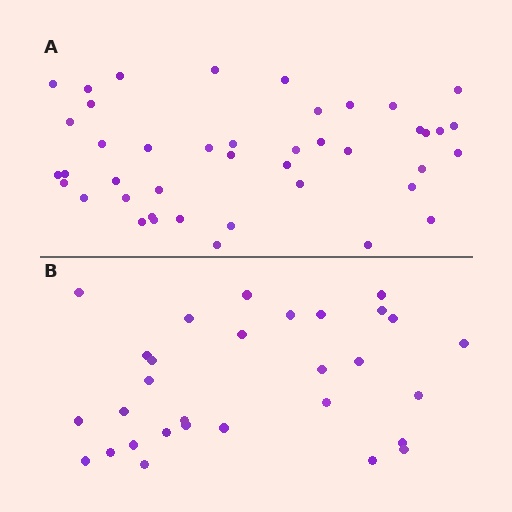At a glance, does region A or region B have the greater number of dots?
Region A (the top region) has more dots.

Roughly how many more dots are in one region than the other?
Region A has approximately 15 more dots than region B.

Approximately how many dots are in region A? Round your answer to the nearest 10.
About 40 dots. (The exact count is 43, which rounds to 40.)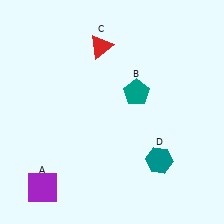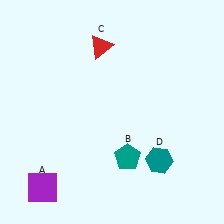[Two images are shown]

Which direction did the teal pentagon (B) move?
The teal pentagon (B) moved down.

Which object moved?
The teal pentagon (B) moved down.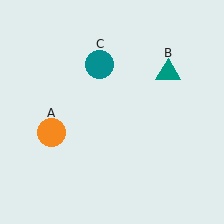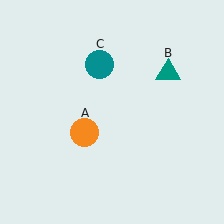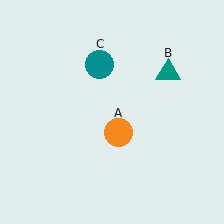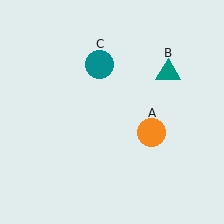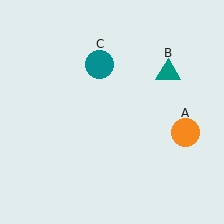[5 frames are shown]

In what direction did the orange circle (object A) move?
The orange circle (object A) moved right.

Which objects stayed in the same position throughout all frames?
Teal triangle (object B) and teal circle (object C) remained stationary.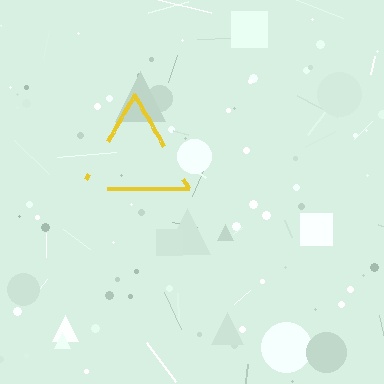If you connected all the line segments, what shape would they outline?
They would outline a triangle.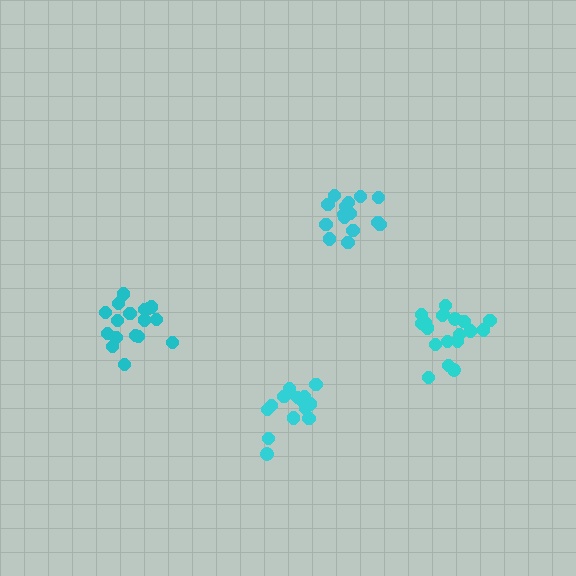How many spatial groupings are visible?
There are 4 spatial groupings.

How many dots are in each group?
Group 1: 18 dots, Group 2: 14 dots, Group 3: 16 dots, Group 4: 19 dots (67 total).